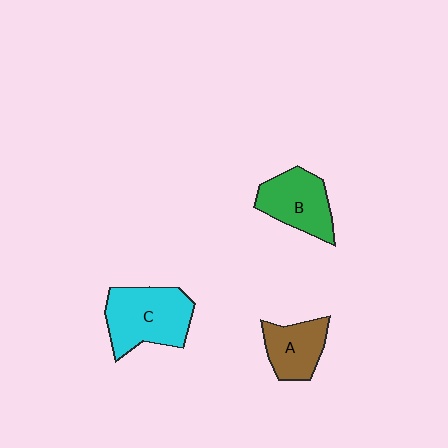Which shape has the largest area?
Shape C (cyan).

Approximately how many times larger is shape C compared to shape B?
Approximately 1.3 times.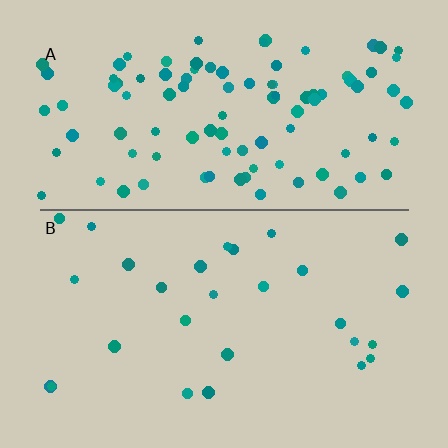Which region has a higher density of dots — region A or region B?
A (the top).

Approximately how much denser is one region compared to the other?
Approximately 3.6× — region A over region B.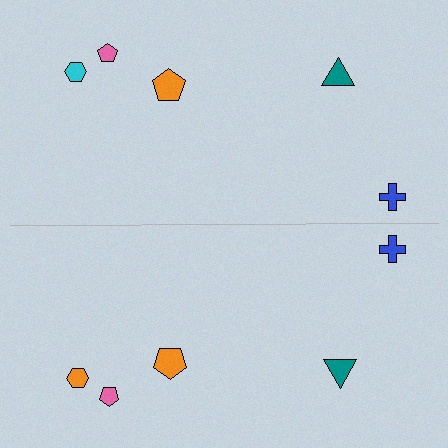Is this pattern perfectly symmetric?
No, the pattern is not perfectly symmetric. The orange hexagon on the bottom side breaks the symmetry — its mirror counterpart is cyan.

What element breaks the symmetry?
The orange hexagon on the bottom side breaks the symmetry — its mirror counterpart is cyan.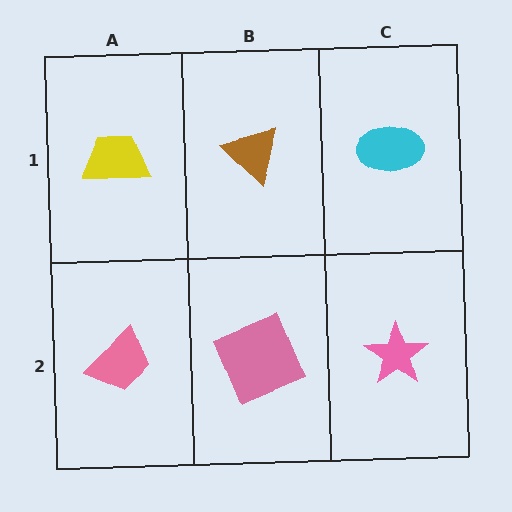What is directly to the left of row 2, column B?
A pink trapezoid.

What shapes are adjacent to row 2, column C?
A cyan ellipse (row 1, column C), a pink square (row 2, column B).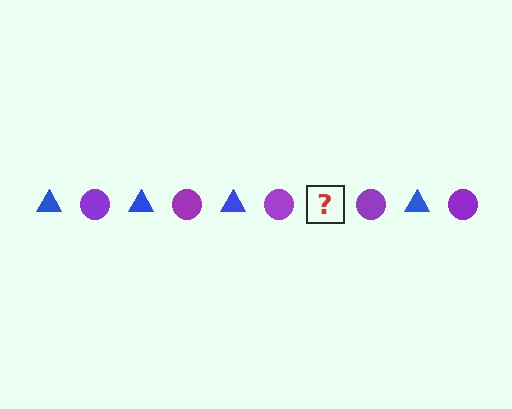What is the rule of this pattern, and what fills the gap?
The rule is that the pattern alternates between blue triangle and purple circle. The gap should be filled with a blue triangle.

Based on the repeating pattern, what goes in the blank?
The blank should be a blue triangle.